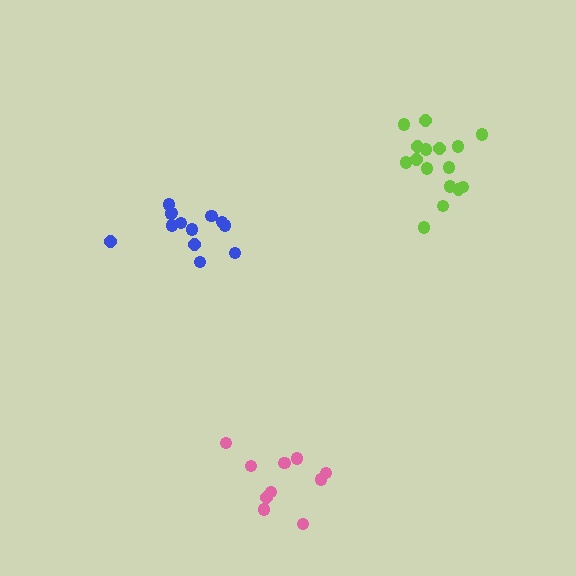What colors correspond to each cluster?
The clusters are colored: blue, pink, lime.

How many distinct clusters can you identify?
There are 3 distinct clusters.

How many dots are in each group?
Group 1: 13 dots, Group 2: 10 dots, Group 3: 16 dots (39 total).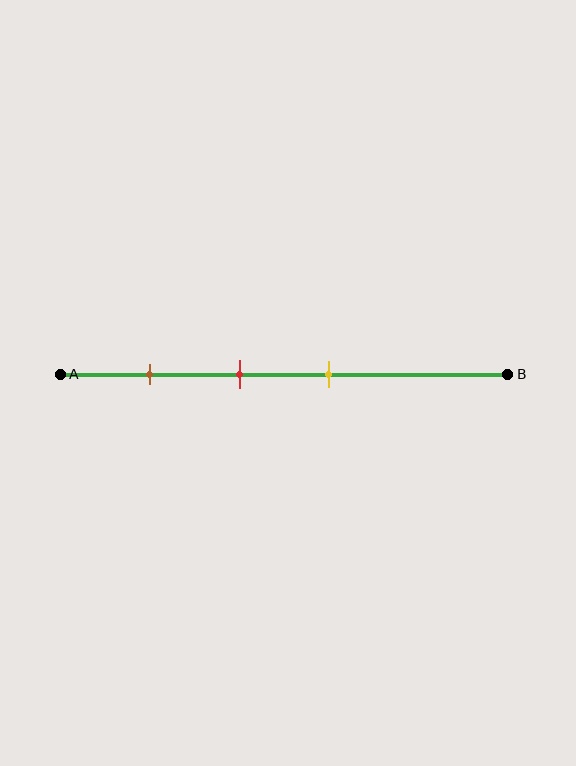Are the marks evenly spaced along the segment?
Yes, the marks are approximately evenly spaced.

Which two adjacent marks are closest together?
The red and yellow marks are the closest adjacent pair.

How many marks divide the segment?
There are 3 marks dividing the segment.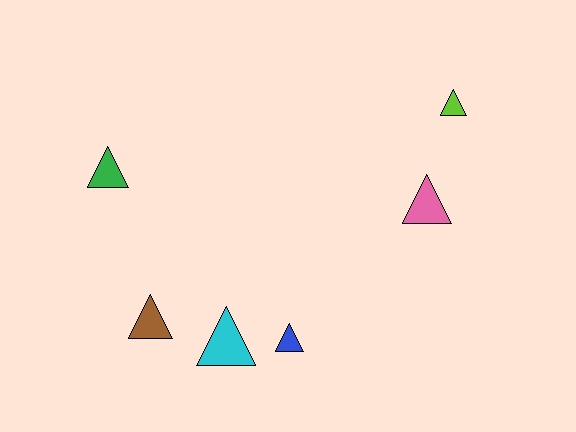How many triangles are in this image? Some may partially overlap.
There are 6 triangles.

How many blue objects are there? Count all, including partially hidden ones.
There is 1 blue object.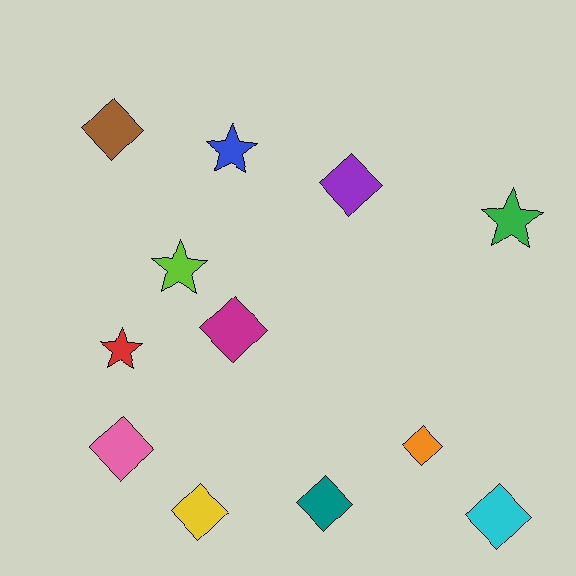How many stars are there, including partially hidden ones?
There are 4 stars.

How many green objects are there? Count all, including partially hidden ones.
There is 1 green object.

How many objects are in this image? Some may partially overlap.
There are 12 objects.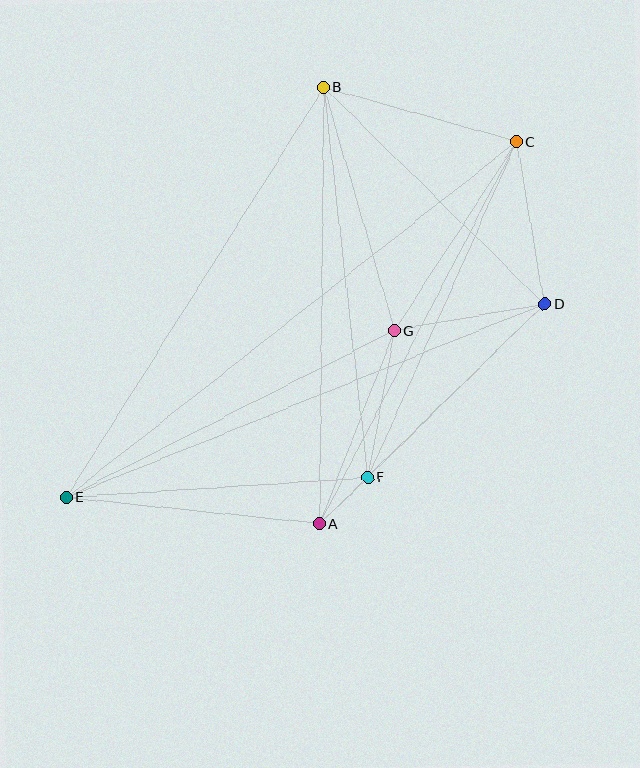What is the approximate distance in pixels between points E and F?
The distance between E and F is approximately 303 pixels.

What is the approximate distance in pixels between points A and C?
The distance between A and C is approximately 430 pixels.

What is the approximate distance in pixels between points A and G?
The distance between A and G is approximately 207 pixels.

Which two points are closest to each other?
Points A and F are closest to each other.